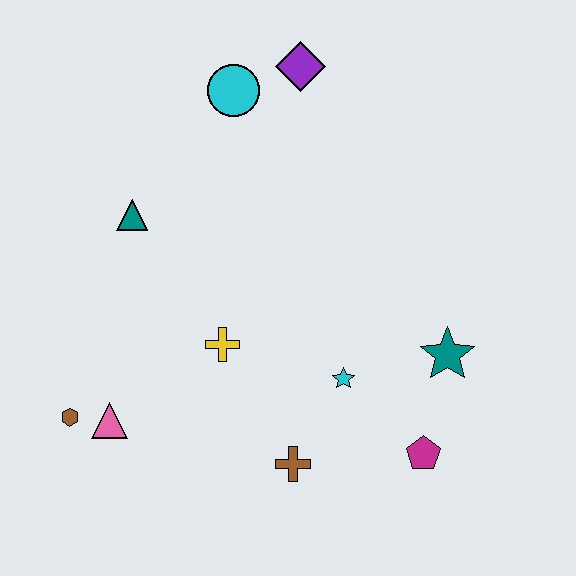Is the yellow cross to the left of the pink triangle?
No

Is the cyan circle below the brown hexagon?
No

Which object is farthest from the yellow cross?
The purple diamond is farthest from the yellow cross.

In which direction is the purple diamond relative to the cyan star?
The purple diamond is above the cyan star.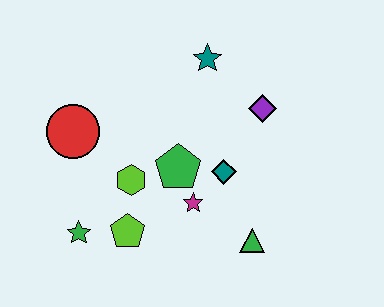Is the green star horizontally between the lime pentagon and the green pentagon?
No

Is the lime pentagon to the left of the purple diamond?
Yes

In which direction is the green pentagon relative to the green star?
The green pentagon is to the right of the green star.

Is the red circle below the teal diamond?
No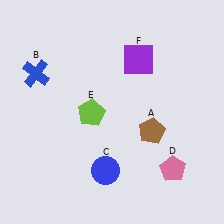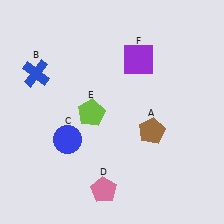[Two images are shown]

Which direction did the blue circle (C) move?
The blue circle (C) moved left.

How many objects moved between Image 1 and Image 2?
2 objects moved between the two images.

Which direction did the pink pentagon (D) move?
The pink pentagon (D) moved left.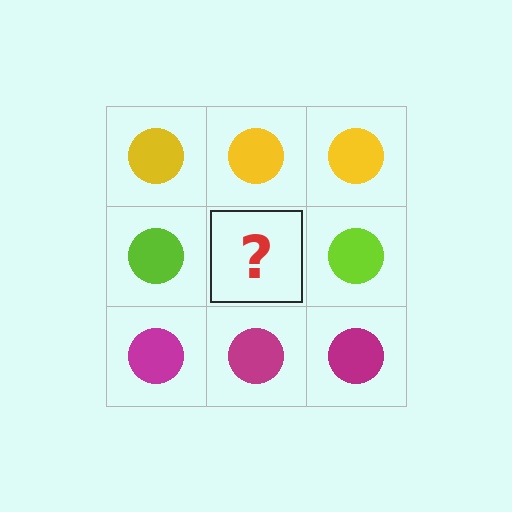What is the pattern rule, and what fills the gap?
The rule is that each row has a consistent color. The gap should be filled with a lime circle.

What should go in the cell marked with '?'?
The missing cell should contain a lime circle.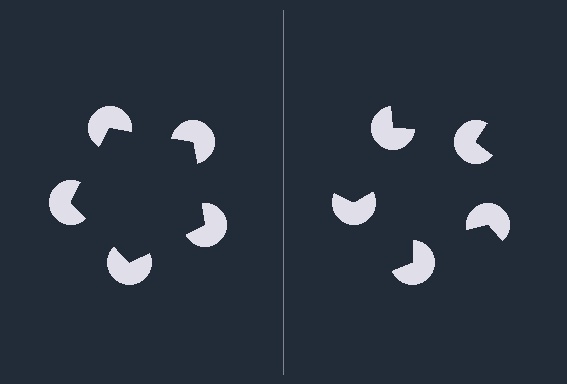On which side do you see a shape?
An illusory pentagon appears on the left side. On the right side the wedge cuts are rotated, so no coherent shape forms.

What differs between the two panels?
The pac-man discs are positioned identically on both sides; only the wedge orientations differ. On the left they align to a pentagon; on the right they are misaligned.